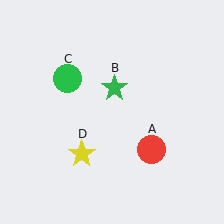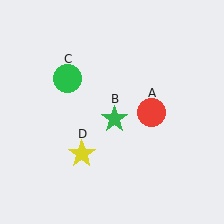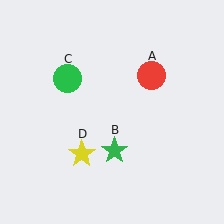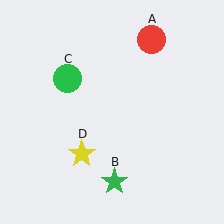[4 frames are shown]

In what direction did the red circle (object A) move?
The red circle (object A) moved up.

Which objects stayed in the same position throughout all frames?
Green circle (object C) and yellow star (object D) remained stationary.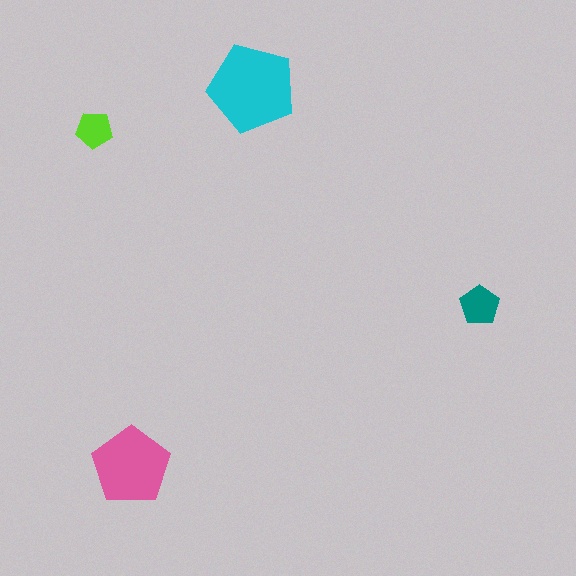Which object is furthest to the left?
The lime pentagon is leftmost.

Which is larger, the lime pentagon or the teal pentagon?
The teal one.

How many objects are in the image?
There are 4 objects in the image.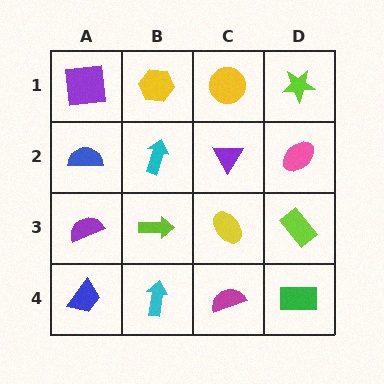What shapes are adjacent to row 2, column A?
A purple square (row 1, column A), a purple semicircle (row 3, column A), a cyan arrow (row 2, column B).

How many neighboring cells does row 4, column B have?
3.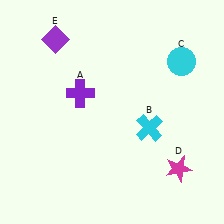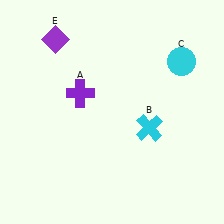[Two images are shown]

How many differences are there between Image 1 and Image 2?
There is 1 difference between the two images.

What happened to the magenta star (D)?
The magenta star (D) was removed in Image 2. It was in the bottom-right area of Image 1.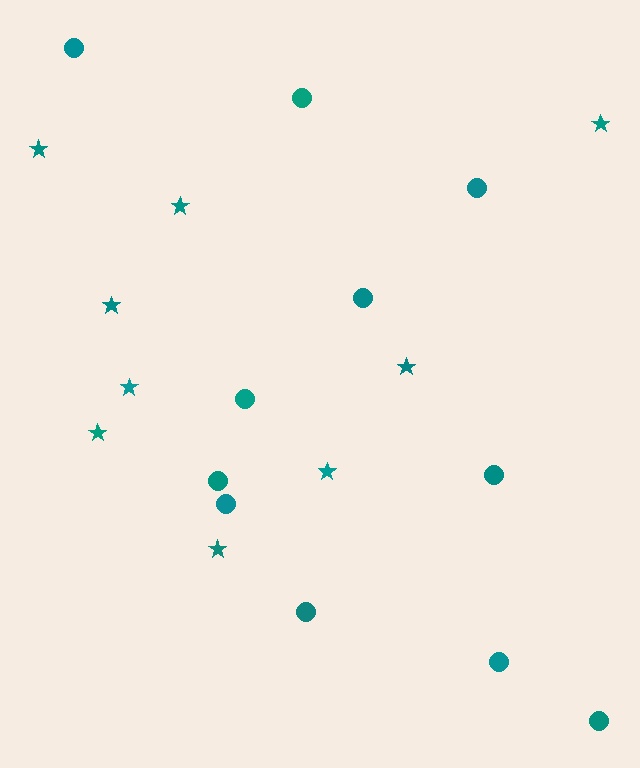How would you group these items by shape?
There are 2 groups: one group of circles (11) and one group of stars (9).